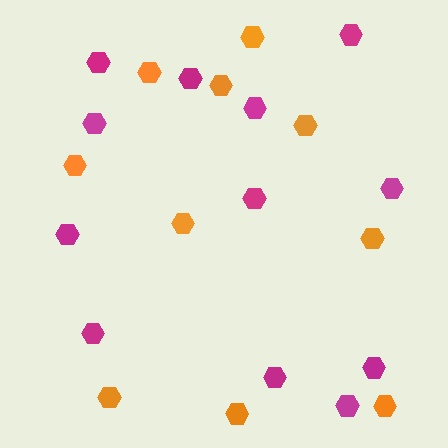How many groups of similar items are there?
There are 2 groups: one group of magenta hexagons (12) and one group of orange hexagons (10).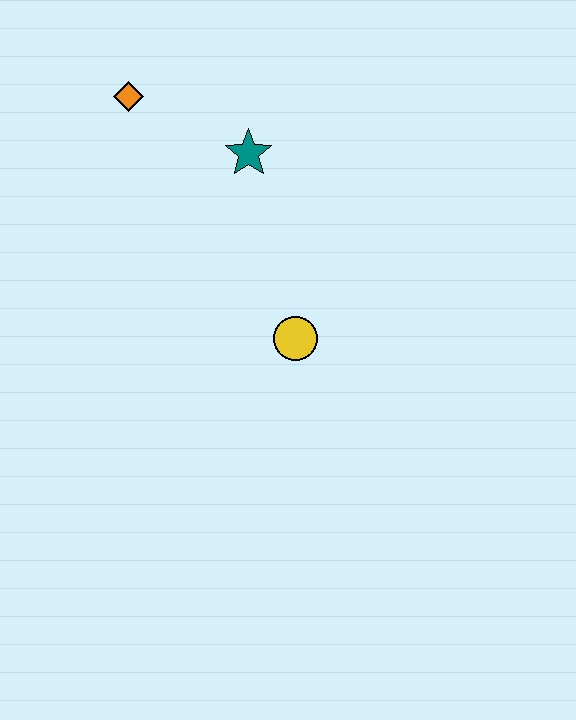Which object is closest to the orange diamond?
The teal star is closest to the orange diamond.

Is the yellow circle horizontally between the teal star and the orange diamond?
No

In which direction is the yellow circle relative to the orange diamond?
The yellow circle is below the orange diamond.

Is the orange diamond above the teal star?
Yes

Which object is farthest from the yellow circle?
The orange diamond is farthest from the yellow circle.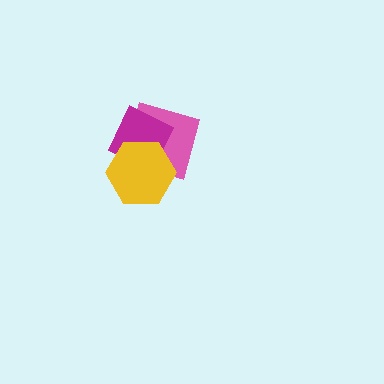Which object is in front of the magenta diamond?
The yellow hexagon is in front of the magenta diamond.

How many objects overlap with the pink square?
2 objects overlap with the pink square.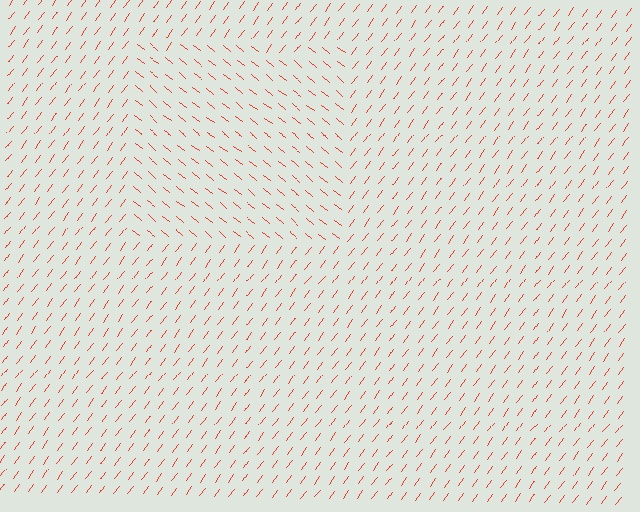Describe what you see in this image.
The image is filled with small red line segments. A rectangle region in the image has lines oriented differently from the surrounding lines, creating a visible texture boundary.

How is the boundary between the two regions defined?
The boundary is defined purely by a change in line orientation (approximately 88 degrees difference). All lines are the same color and thickness.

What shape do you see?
I see a rectangle.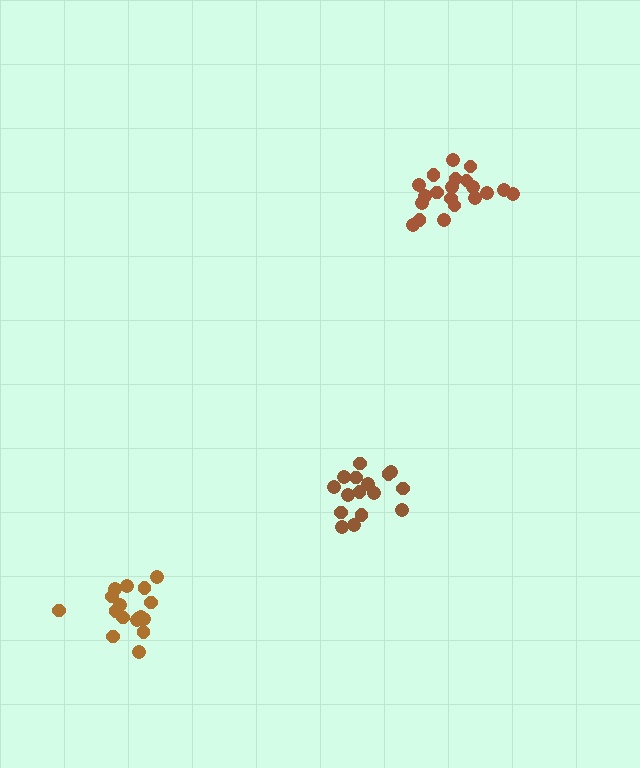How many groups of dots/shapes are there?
There are 3 groups.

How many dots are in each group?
Group 1: 16 dots, Group 2: 20 dots, Group 3: 18 dots (54 total).